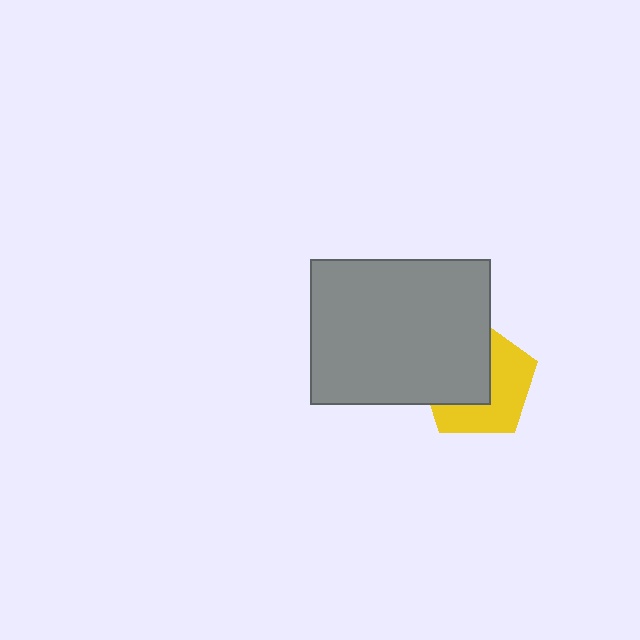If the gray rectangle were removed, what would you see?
You would see the complete yellow pentagon.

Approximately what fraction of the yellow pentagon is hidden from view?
Roughly 50% of the yellow pentagon is hidden behind the gray rectangle.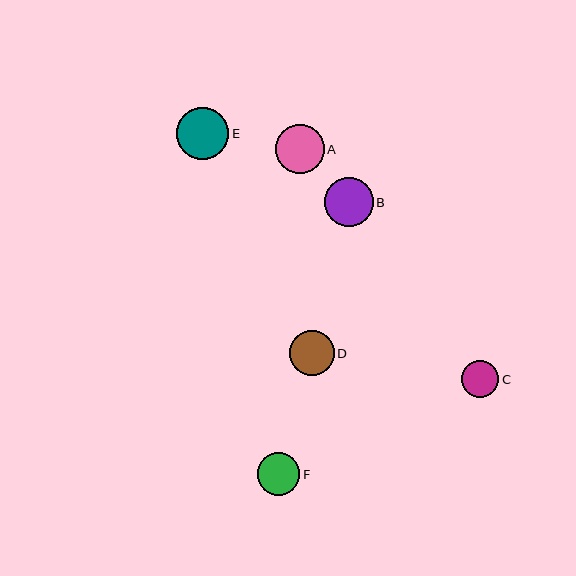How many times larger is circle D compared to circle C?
Circle D is approximately 1.2 times the size of circle C.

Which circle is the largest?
Circle E is the largest with a size of approximately 52 pixels.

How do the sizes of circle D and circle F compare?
Circle D and circle F are approximately the same size.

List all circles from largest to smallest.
From largest to smallest: E, A, B, D, F, C.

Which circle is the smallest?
Circle C is the smallest with a size of approximately 37 pixels.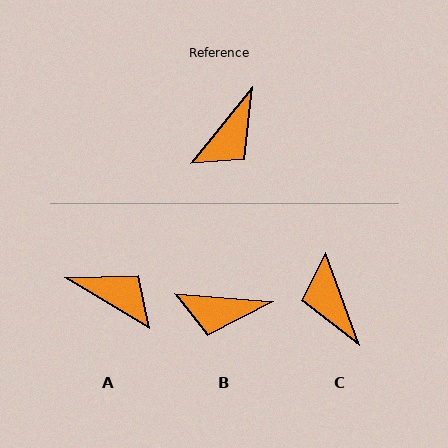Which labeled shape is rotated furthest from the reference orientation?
C, about 122 degrees away.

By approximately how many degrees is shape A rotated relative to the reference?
Approximately 98 degrees counter-clockwise.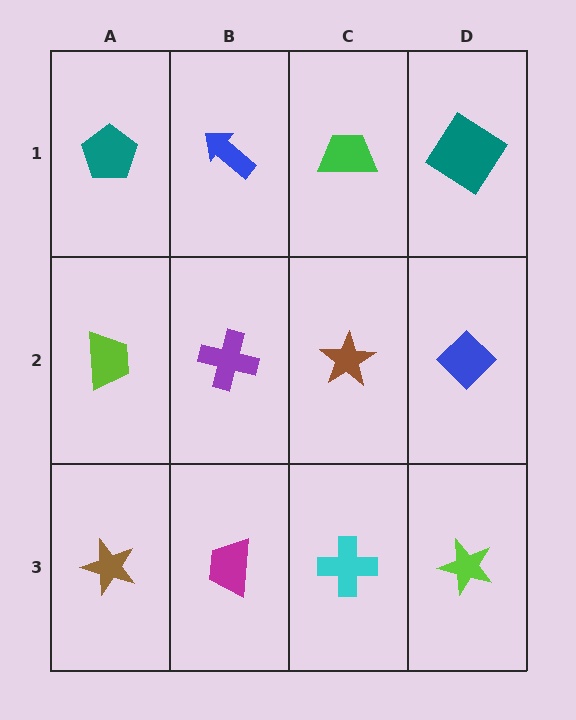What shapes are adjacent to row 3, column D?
A blue diamond (row 2, column D), a cyan cross (row 3, column C).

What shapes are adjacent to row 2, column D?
A teal diamond (row 1, column D), a lime star (row 3, column D), a brown star (row 2, column C).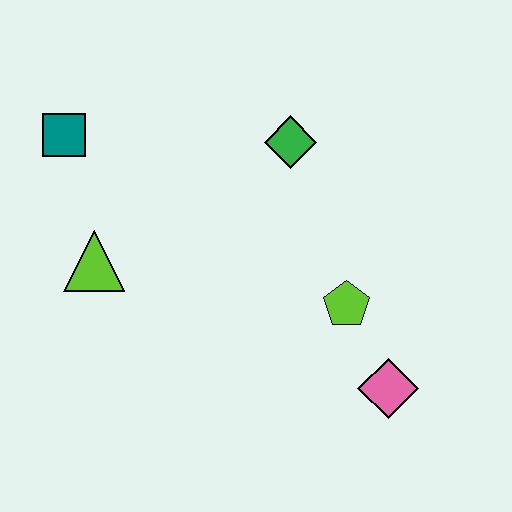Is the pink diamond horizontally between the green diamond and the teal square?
No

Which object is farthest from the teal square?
The pink diamond is farthest from the teal square.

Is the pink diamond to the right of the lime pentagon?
Yes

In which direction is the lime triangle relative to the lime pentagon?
The lime triangle is to the left of the lime pentagon.